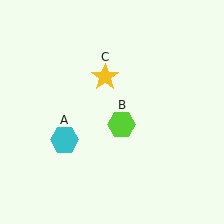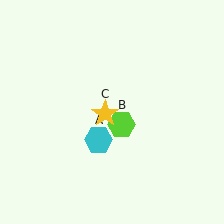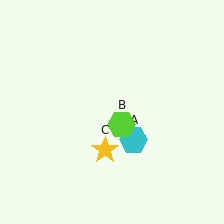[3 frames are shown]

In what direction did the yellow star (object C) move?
The yellow star (object C) moved down.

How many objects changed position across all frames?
2 objects changed position: cyan hexagon (object A), yellow star (object C).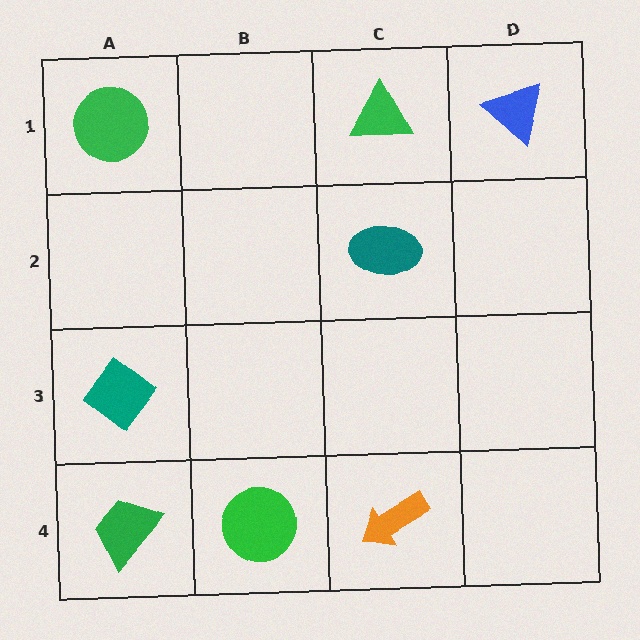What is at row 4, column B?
A green circle.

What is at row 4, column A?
A green trapezoid.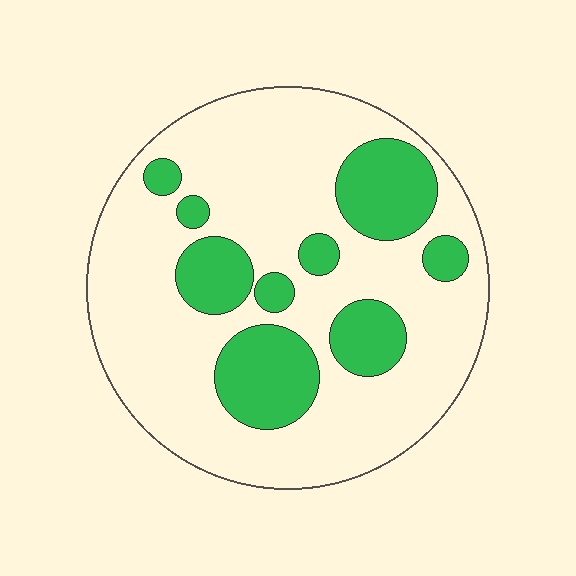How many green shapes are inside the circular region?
9.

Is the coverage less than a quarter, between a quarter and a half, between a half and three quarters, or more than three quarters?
Between a quarter and a half.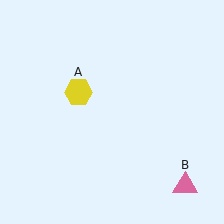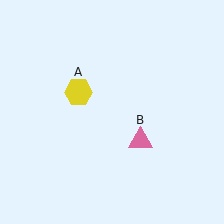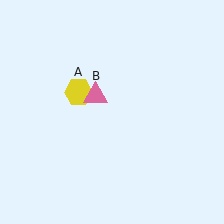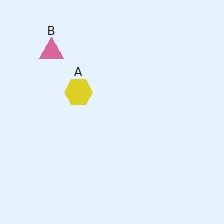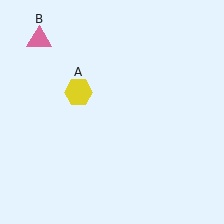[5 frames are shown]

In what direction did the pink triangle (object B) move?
The pink triangle (object B) moved up and to the left.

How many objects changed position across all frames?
1 object changed position: pink triangle (object B).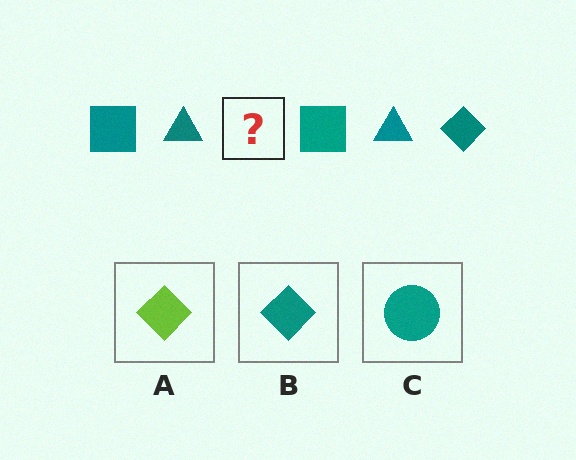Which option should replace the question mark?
Option B.